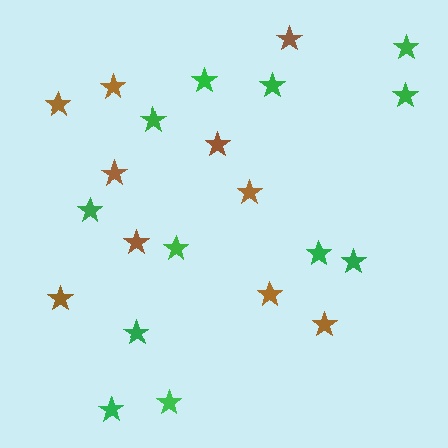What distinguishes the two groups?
There are 2 groups: one group of brown stars (10) and one group of green stars (12).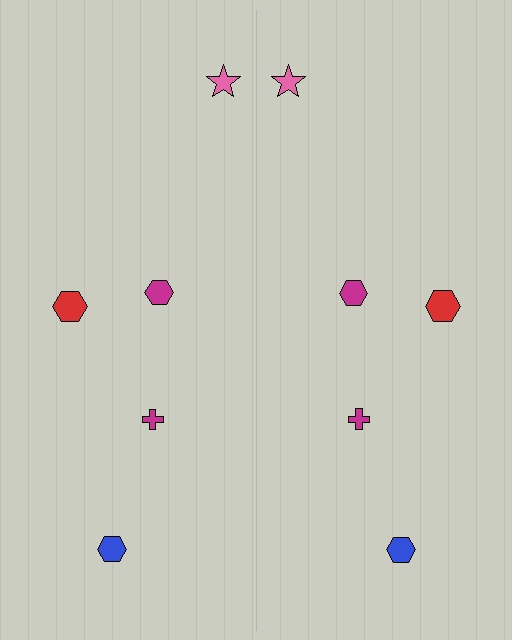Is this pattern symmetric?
Yes, this pattern has bilateral (reflection) symmetry.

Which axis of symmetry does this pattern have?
The pattern has a vertical axis of symmetry running through the center of the image.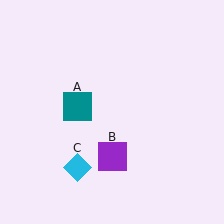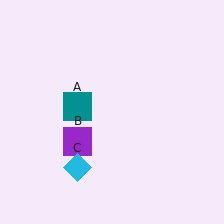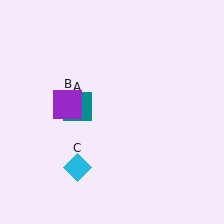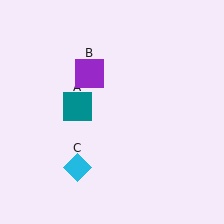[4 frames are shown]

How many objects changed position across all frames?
1 object changed position: purple square (object B).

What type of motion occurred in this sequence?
The purple square (object B) rotated clockwise around the center of the scene.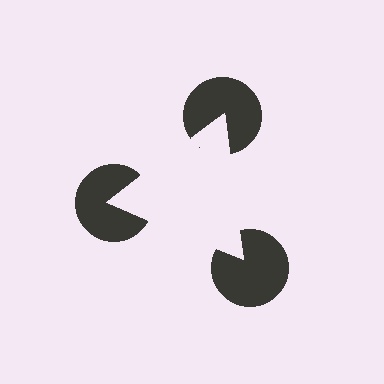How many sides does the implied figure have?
3 sides.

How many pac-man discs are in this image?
There are 3 — one at each vertex of the illusory triangle.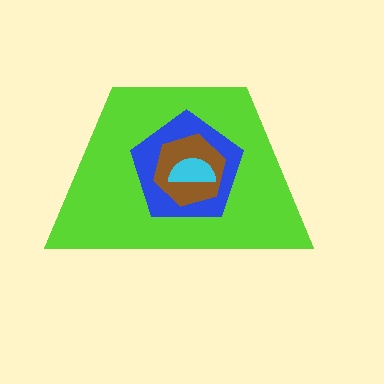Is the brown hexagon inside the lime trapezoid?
Yes.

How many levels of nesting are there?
4.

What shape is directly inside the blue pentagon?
The brown hexagon.